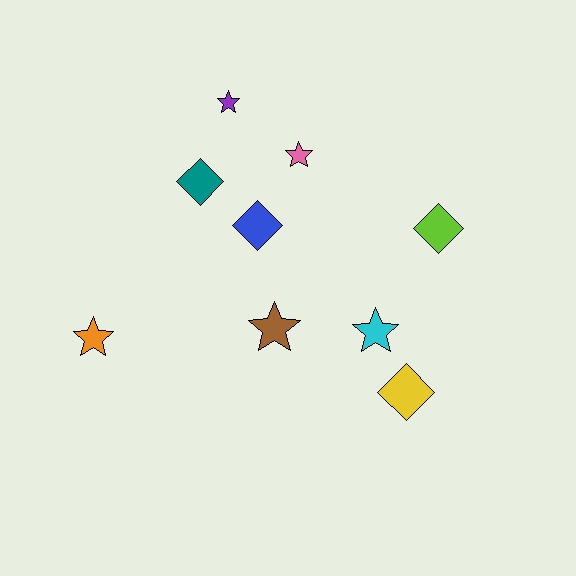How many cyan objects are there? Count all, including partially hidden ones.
There is 1 cyan object.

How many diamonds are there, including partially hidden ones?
There are 4 diamonds.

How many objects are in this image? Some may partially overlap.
There are 9 objects.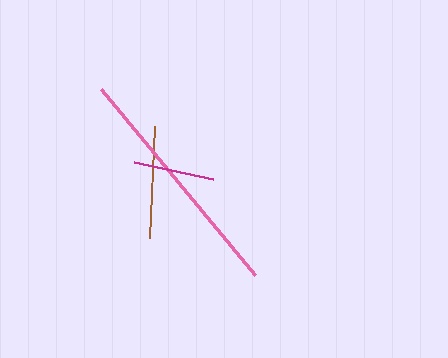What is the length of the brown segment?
The brown segment is approximately 112 pixels long.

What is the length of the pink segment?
The pink segment is approximately 241 pixels long.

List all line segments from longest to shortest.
From longest to shortest: pink, brown, magenta.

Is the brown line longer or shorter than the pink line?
The pink line is longer than the brown line.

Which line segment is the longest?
The pink line is the longest at approximately 241 pixels.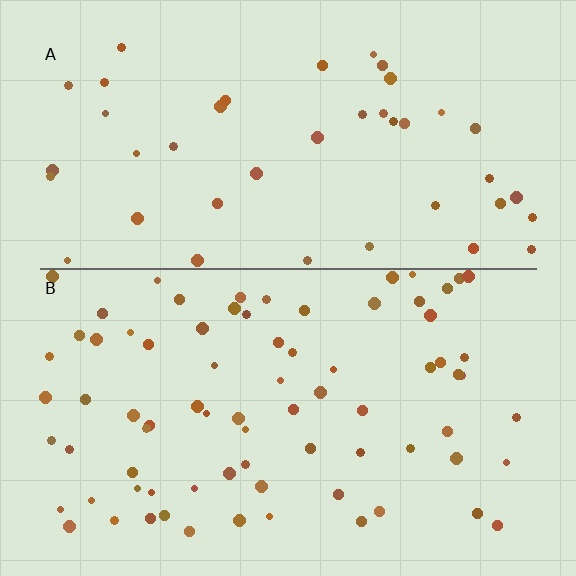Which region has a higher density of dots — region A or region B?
B (the bottom).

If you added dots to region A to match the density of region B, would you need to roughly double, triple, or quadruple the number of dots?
Approximately double.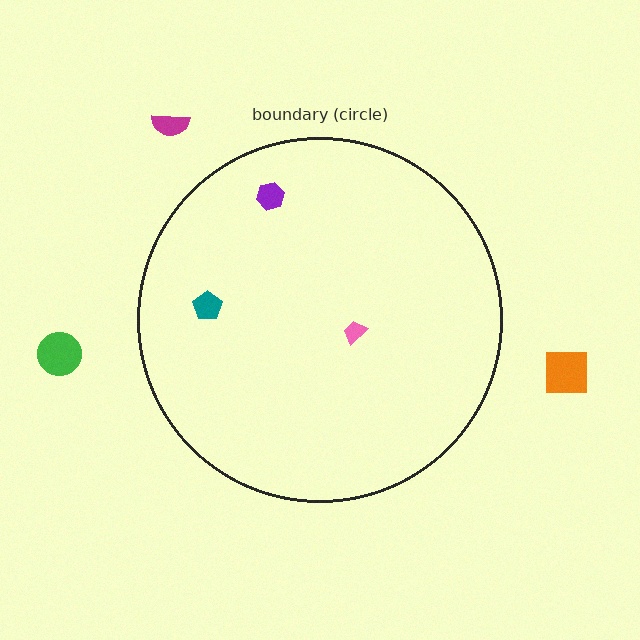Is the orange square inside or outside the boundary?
Outside.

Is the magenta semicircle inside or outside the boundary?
Outside.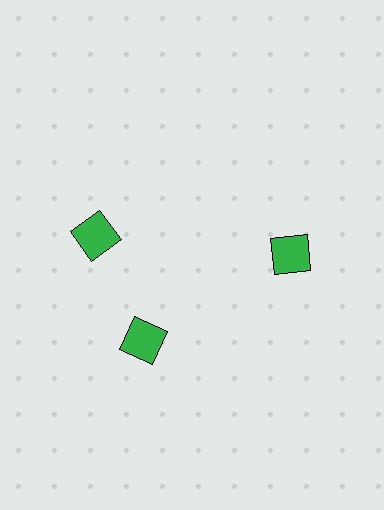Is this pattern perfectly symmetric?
No. The 3 green squares are arranged in a ring, but one element near the 11 o'clock position is rotated out of alignment along the ring, breaking the 3-fold rotational symmetry.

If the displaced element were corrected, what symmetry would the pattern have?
It would have 3-fold rotational symmetry — the pattern would map onto itself every 120 degrees.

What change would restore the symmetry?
The symmetry would be restored by rotating it back into even spacing with its neighbors so that all 3 squares sit at equal angles and equal distance from the center.